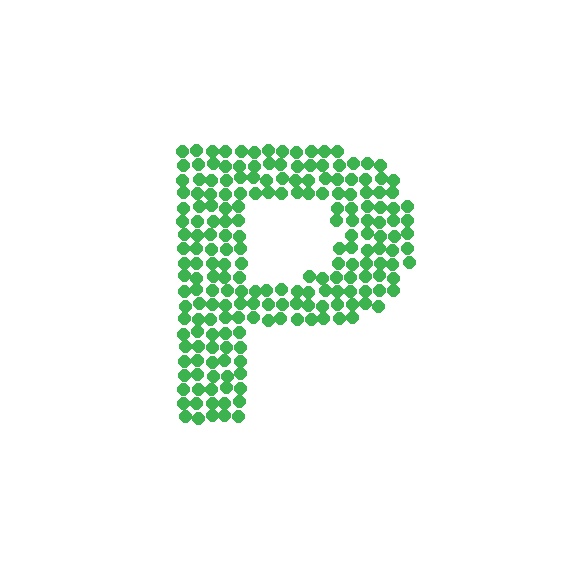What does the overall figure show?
The overall figure shows the letter P.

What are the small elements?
The small elements are circles.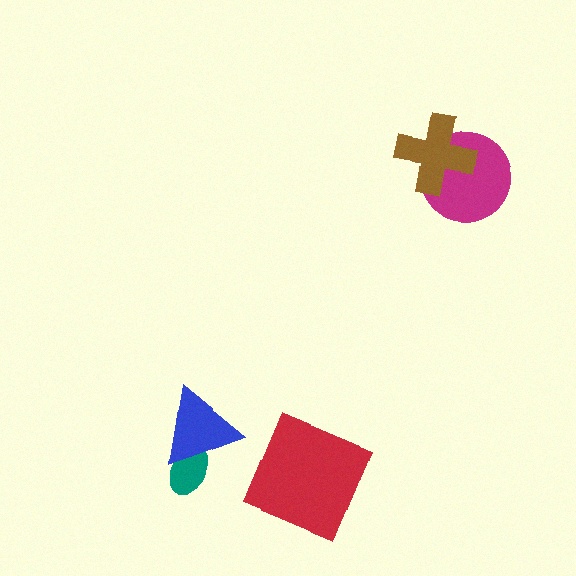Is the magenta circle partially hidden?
Yes, it is partially covered by another shape.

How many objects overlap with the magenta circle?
1 object overlaps with the magenta circle.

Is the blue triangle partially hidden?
No, no other shape covers it.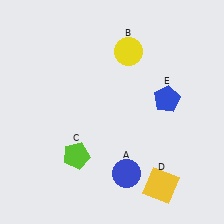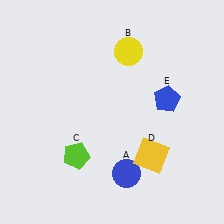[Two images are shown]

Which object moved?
The yellow square (D) moved up.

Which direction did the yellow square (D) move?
The yellow square (D) moved up.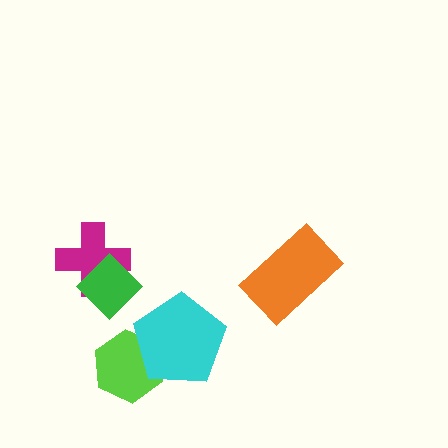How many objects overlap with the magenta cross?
1 object overlaps with the magenta cross.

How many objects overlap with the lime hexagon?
1 object overlaps with the lime hexagon.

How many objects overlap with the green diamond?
1 object overlaps with the green diamond.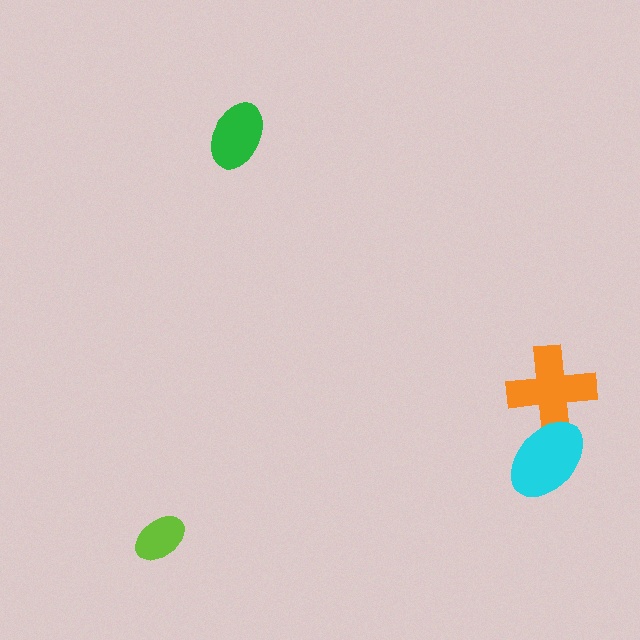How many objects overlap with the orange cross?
1 object overlaps with the orange cross.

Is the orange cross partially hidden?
Yes, it is partially covered by another shape.